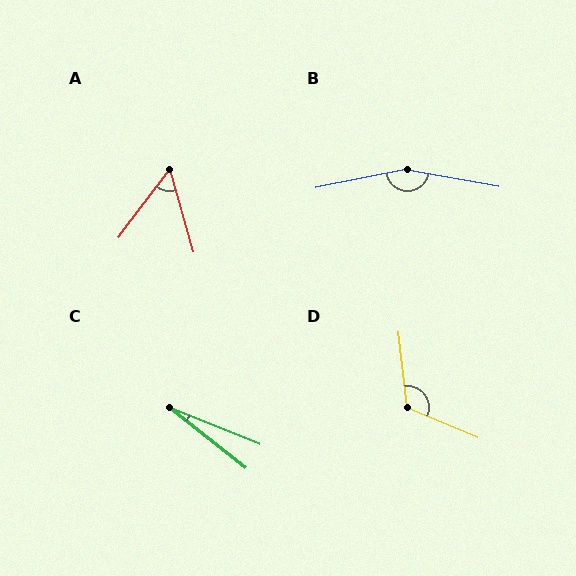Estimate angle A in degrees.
Approximately 53 degrees.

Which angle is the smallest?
C, at approximately 16 degrees.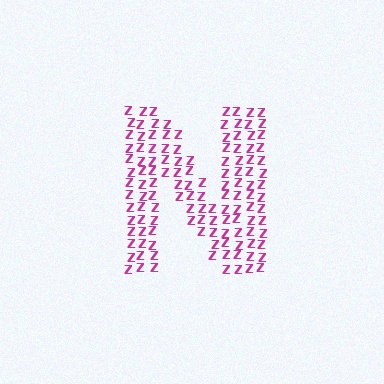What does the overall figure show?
The overall figure shows the letter N.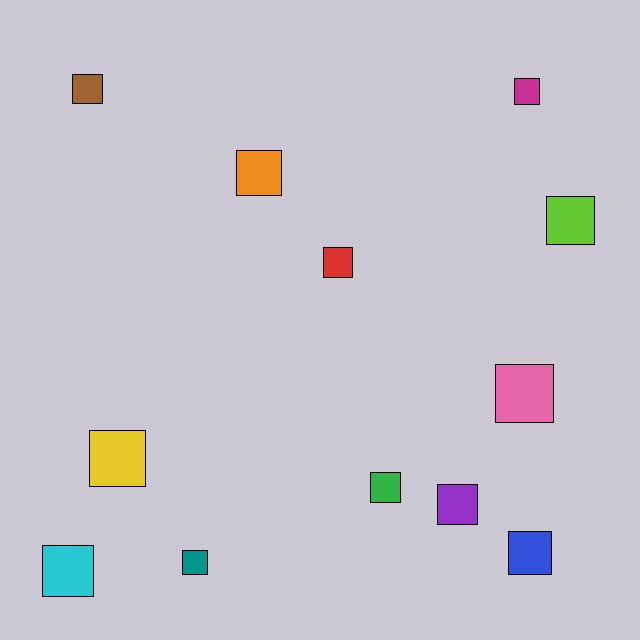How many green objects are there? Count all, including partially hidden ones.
There is 1 green object.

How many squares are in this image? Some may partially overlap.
There are 12 squares.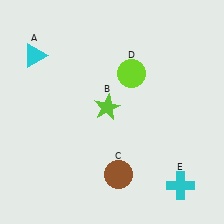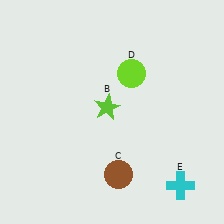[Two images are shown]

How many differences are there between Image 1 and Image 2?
There is 1 difference between the two images.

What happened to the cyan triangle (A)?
The cyan triangle (A) was removed in Image 2. It was in the top-left area of Image 1.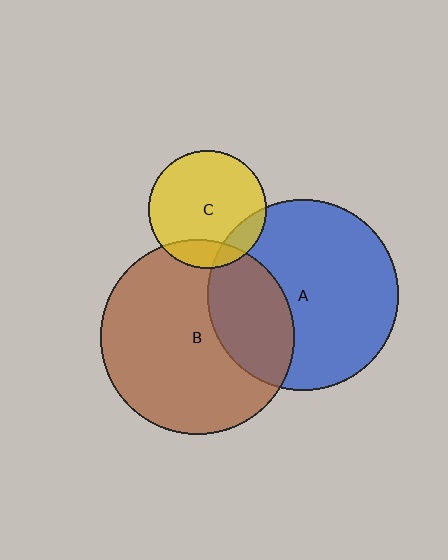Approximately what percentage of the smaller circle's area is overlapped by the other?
Approximately 15%.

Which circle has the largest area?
Circle B (brown).